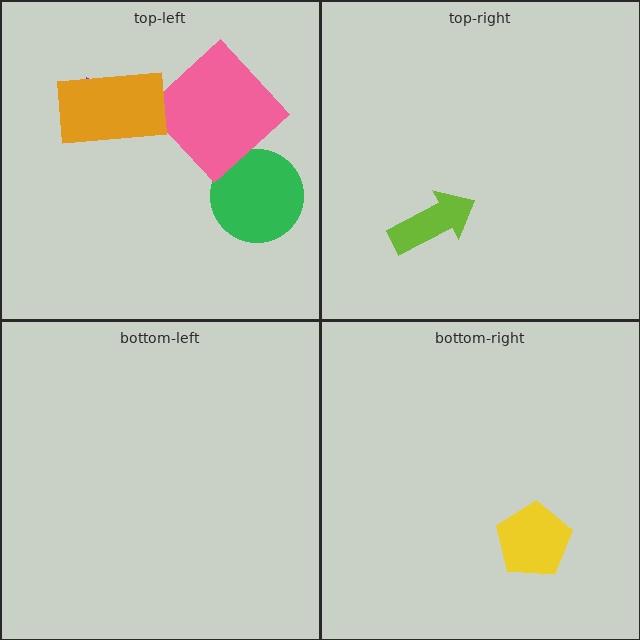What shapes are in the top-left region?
The green circle, the purple semicircle, the pink diamond, the orange rectangle.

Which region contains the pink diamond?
The top-left region.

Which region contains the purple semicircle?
The top-left region.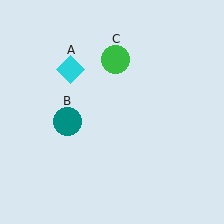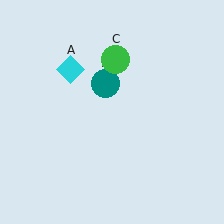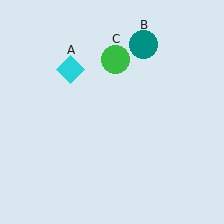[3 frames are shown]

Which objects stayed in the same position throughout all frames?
Cyan diamond (object A) and green circle (object C) remained stationary.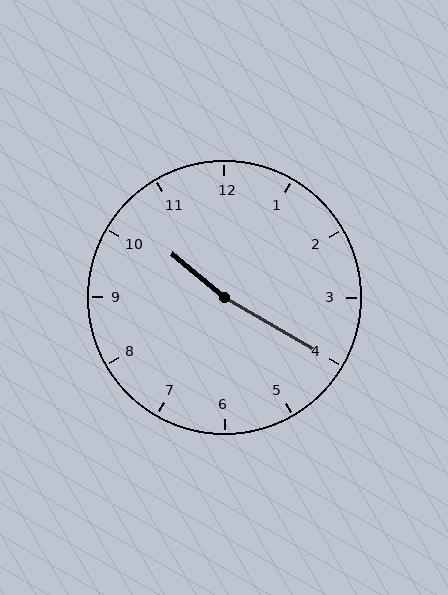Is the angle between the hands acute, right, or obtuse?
It is obtuse.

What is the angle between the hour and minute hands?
Approximately 170 degrees.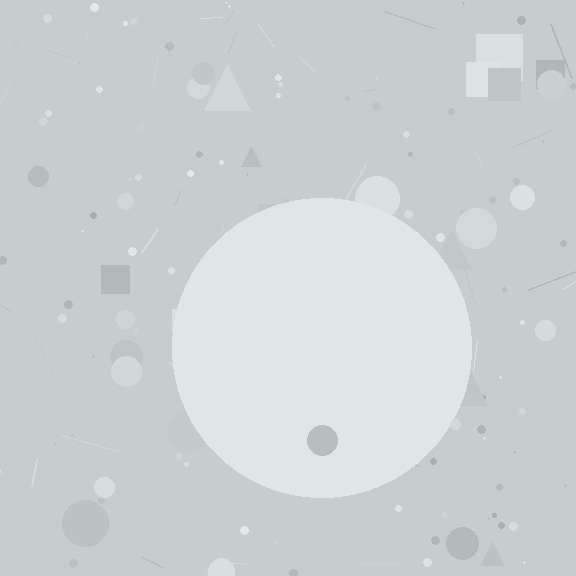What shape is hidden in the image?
A circle is hidden in the image.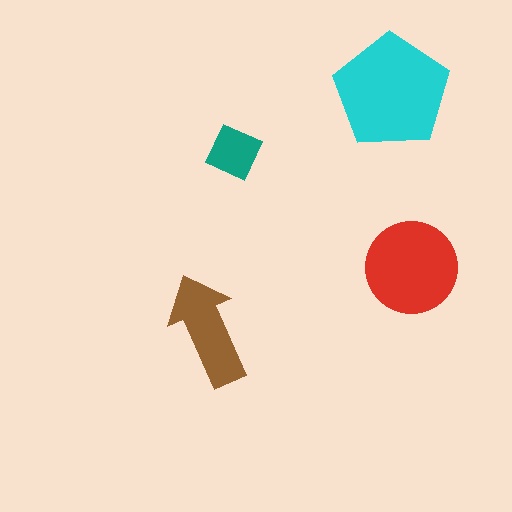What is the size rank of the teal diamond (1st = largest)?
4th.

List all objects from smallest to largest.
The teal diamond, the brown arrow, the red circle, the cyan pentagon.